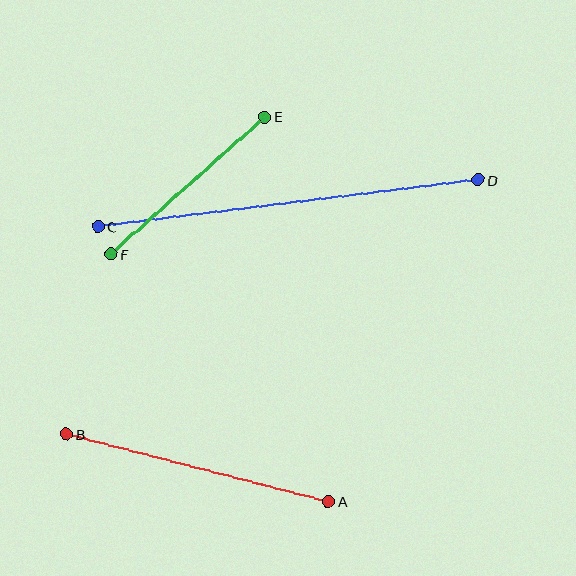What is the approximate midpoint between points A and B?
The midpoint is at approximately (197, 468) pixels.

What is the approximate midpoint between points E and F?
The midpoint is at approximately (188, 185) pixels.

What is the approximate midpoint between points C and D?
The midpoint is at approximately (288, 203) pixels.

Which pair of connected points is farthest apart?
Points C and D are farthest apart.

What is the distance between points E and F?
The distance is approximately 206 pixels.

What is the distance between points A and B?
The distance is approximately 270 pixels.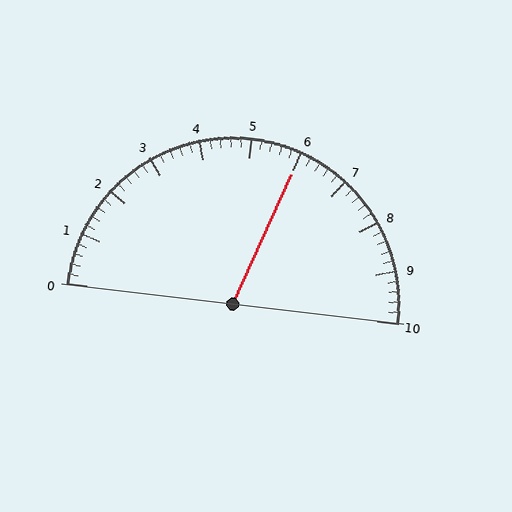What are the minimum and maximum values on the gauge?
The gauge ranges from 0 to 10.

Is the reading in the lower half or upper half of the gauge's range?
The reading is in the upper half of the range (0 to 10).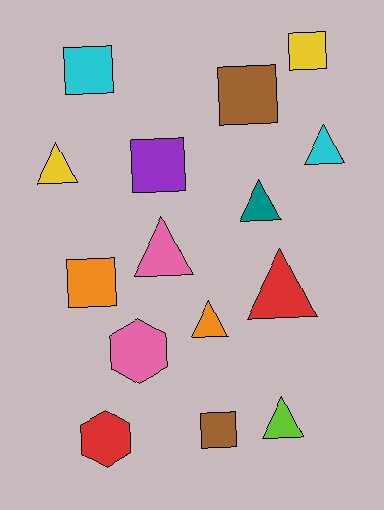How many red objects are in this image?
There are 2 red objects.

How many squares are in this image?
There are 6 squares.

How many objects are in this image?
There are 15 objects.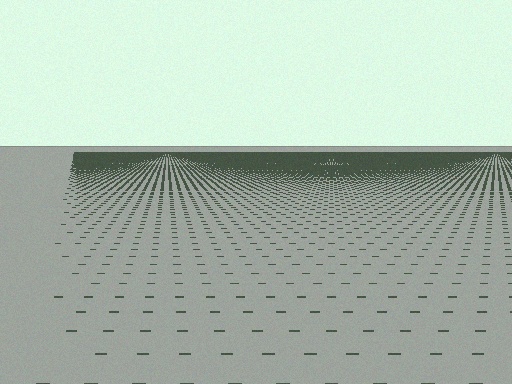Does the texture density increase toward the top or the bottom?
Density increases toward the top.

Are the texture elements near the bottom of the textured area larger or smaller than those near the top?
Larger. Near the bottom, elements are closer to the viewer and appear at a bigger on-screen size.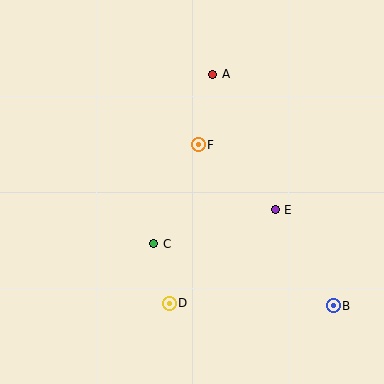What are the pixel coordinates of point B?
Point B is at (333, 306).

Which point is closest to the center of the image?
Point F at (198, 145) is closest to the center.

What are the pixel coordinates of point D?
Point D is at (169, 303).